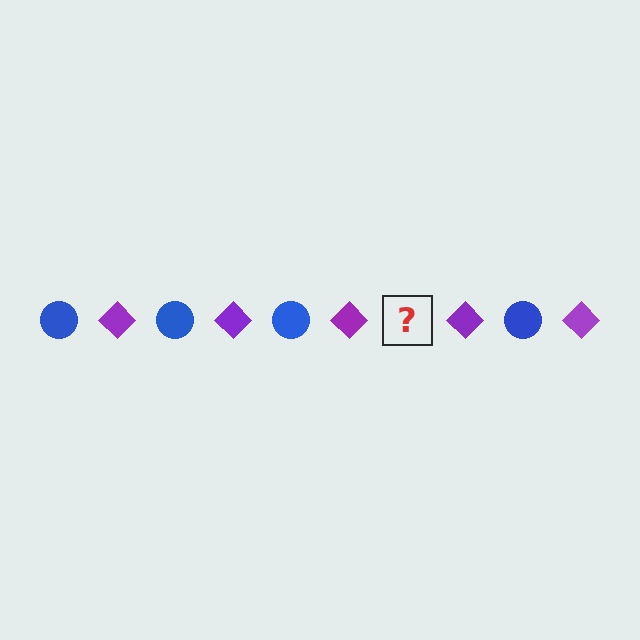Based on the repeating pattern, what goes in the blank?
The blank should be a blue circle.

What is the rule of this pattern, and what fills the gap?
The rule is that the pattern alternates between blue circle and purple diamond. The gap should be filled with a blue circle.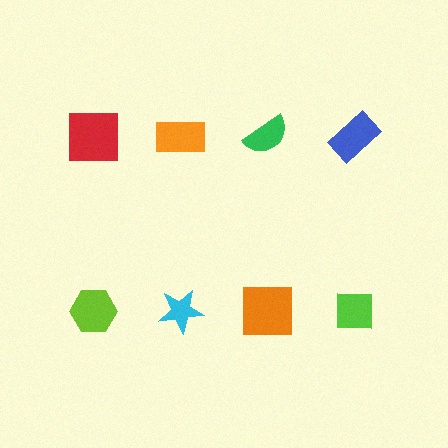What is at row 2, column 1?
A lime hexagon.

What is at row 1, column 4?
A blue rectangle.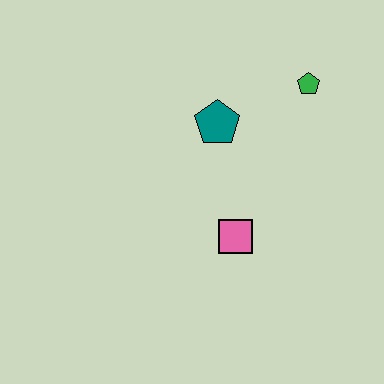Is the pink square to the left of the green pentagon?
Yes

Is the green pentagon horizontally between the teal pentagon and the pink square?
No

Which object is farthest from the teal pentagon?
The pink square is farthest from the teal pentagon.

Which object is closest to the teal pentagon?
The green pentagon is closest to the teal pentagon.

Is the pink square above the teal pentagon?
No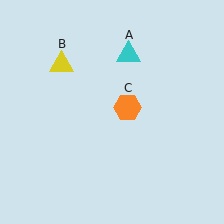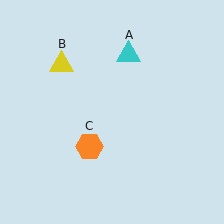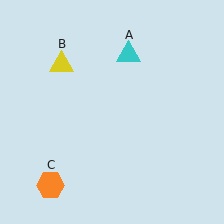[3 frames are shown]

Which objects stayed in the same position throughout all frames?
Cyan triangle (object A) and yellow triangle (object B) remained stationary.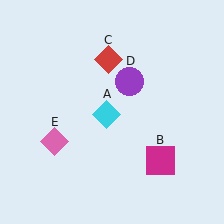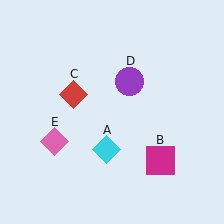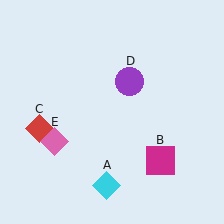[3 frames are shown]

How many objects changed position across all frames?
2 objects changed position: cyan diamond (object A), red diamond (object C).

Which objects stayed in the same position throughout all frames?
Magenta square (object B) and purple circle (object D) and pink diamond (object E) remained stationary.